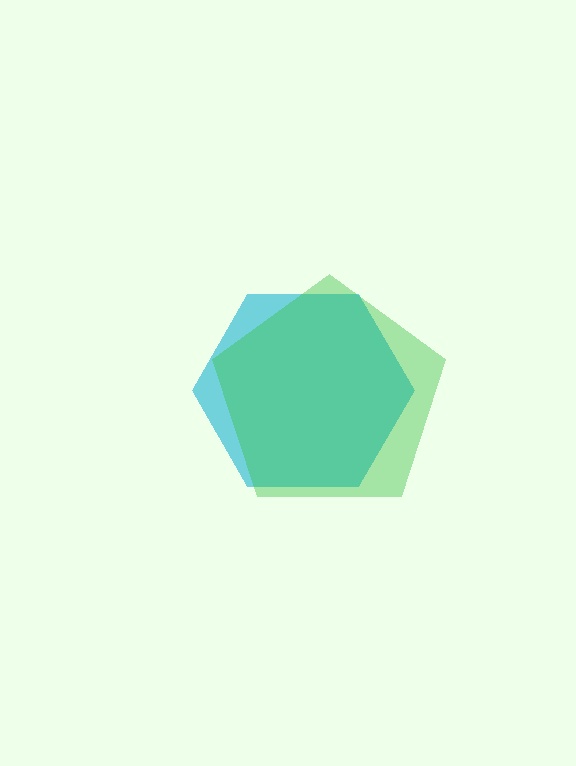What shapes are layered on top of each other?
The layered shapes are: a cyan hexagon, a green pentagon.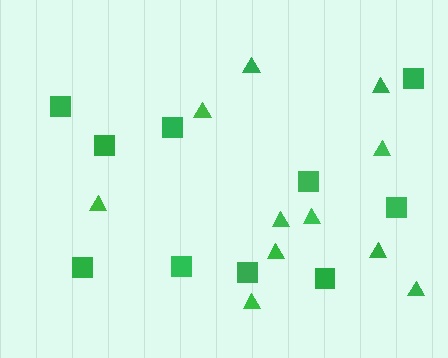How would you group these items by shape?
There are 2 groups: one group of squares (10) and one group of triangles (11).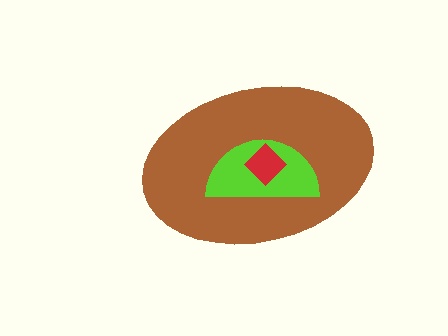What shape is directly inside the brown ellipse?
The lime semicircle.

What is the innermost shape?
The red diamond.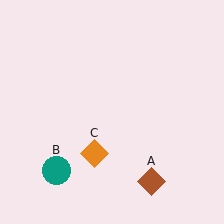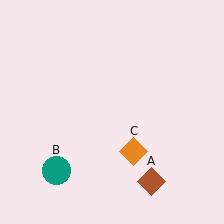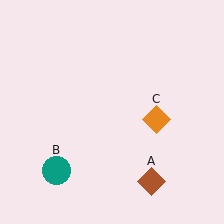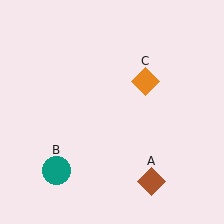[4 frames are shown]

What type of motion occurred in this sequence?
The orange diamond (object C) rotated counterclockwise around the center of the scene.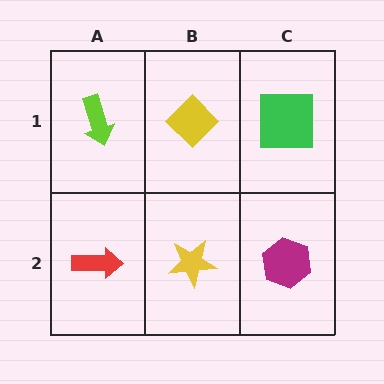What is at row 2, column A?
A red arrow.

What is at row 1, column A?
A lime arrow.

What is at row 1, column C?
A green square.